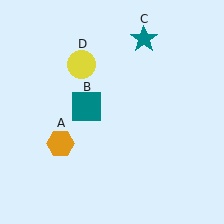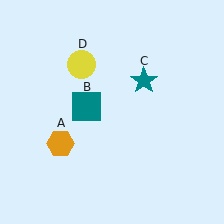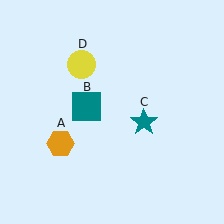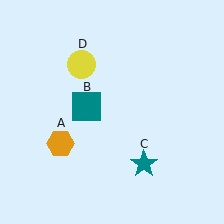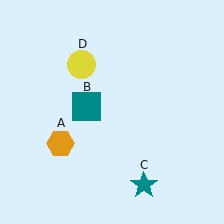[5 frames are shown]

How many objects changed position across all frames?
1 object changed position: teal star (object C).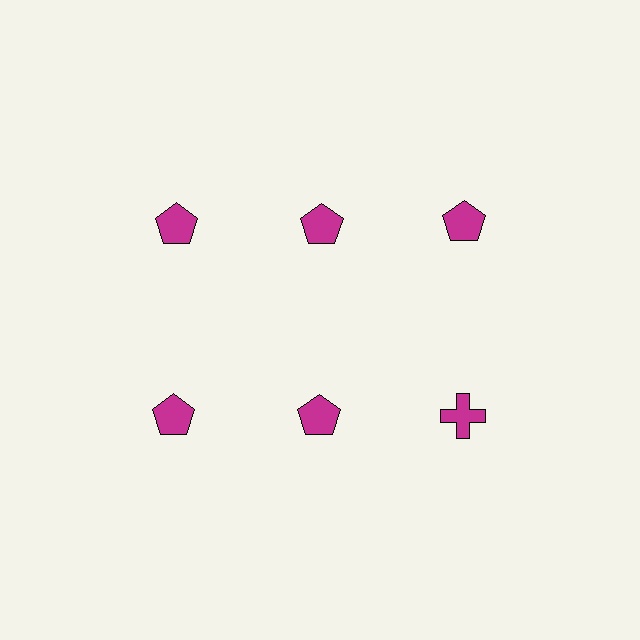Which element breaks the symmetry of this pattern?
The magenta cross in the second row, center column breaks the symmetry. All other shapes are magenta pentagons.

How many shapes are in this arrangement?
There are 6 shapes arranged in a grid pattern.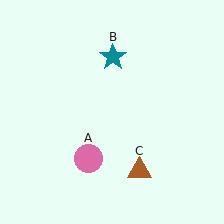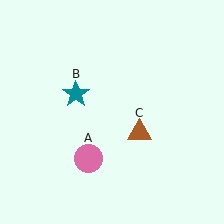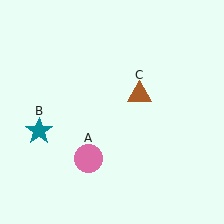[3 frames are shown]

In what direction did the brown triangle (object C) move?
The brown triangle (object C) moved up.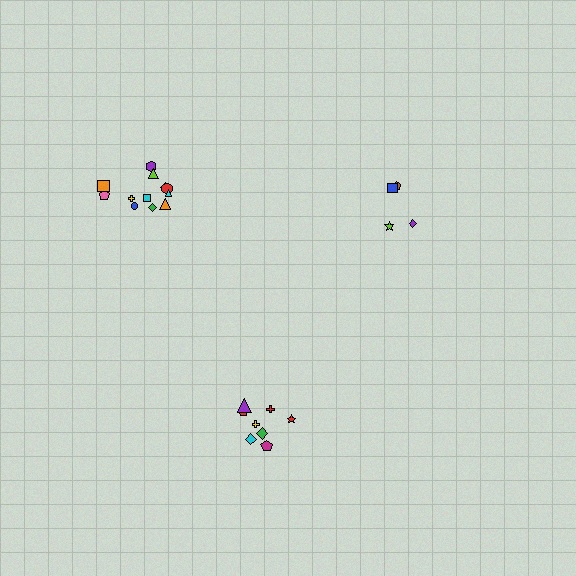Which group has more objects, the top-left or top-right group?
The top-left group.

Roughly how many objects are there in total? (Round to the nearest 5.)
Roughly 25 objects in total.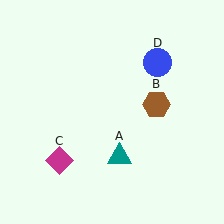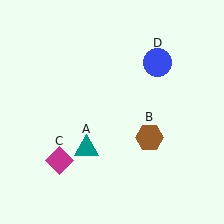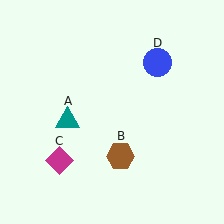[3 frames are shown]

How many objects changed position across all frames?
2 objects changed position: teal triangle (object A), brown hexagon (object B).